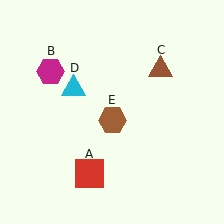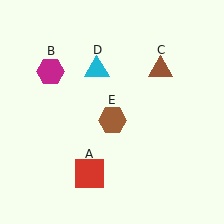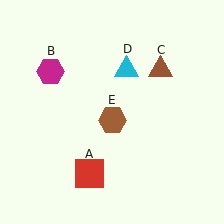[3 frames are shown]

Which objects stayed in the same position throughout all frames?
Red square (object A) and magenta hexagon (object B) and brown triangle (object C) and brown hexagon (object E) remained stationary.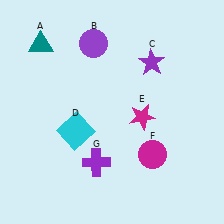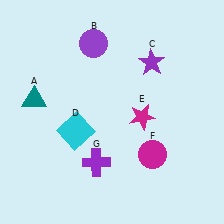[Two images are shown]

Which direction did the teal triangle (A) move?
The teal triangle (A) moved down.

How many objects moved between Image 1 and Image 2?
1 object moved between the two images.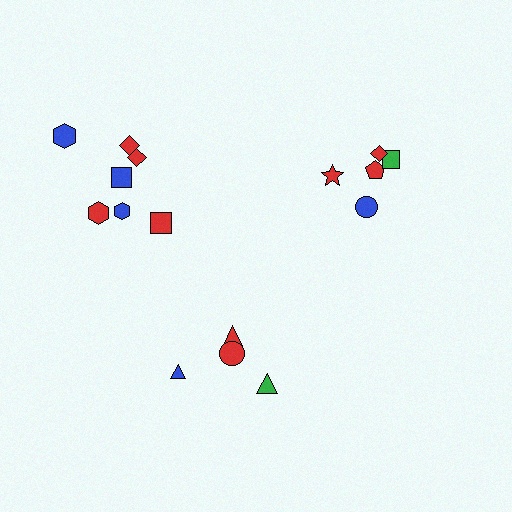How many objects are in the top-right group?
There are 5 objects.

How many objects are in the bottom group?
There are 4 objects.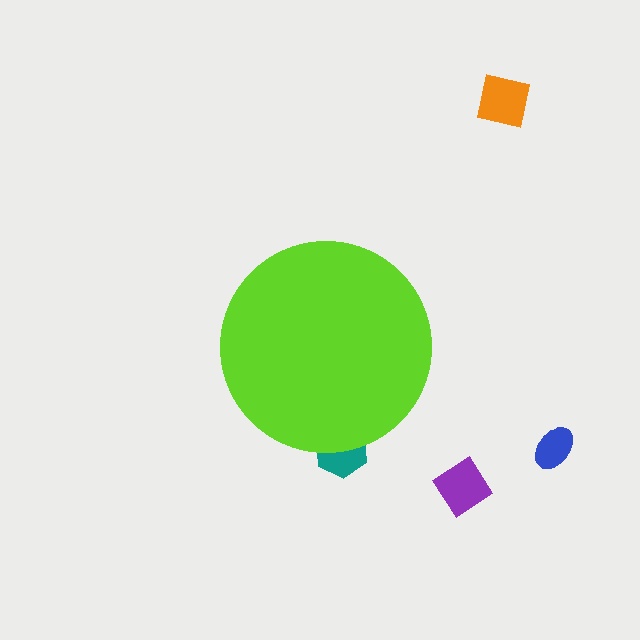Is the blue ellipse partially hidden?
No, the blue ellipse is fully visible.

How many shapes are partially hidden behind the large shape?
1 shape is partially hidden.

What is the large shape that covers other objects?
A lime circle.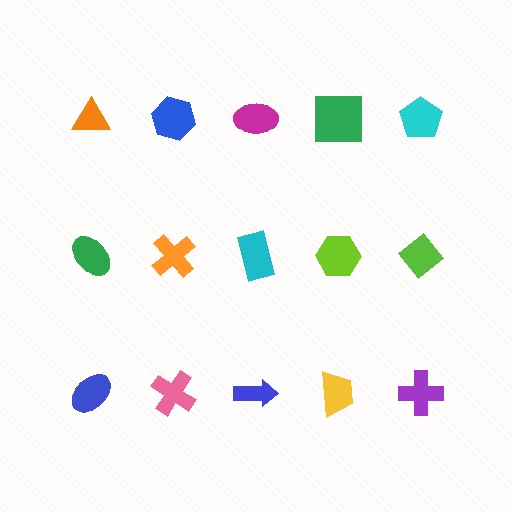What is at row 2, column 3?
A cyan rectangle.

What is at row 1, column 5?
A cyan pentagon.